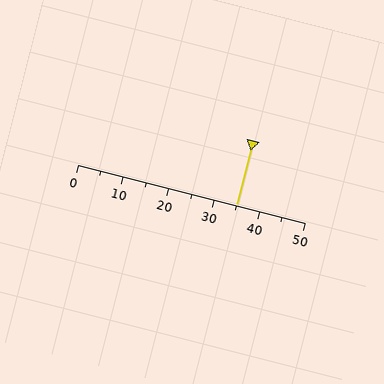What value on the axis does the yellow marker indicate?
The marker indicates approximately 35.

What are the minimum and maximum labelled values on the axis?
The axis runs from 0 to 50.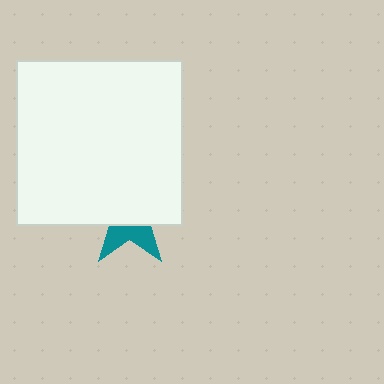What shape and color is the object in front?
The object in front is a white square.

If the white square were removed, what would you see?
You would see the complete teal star.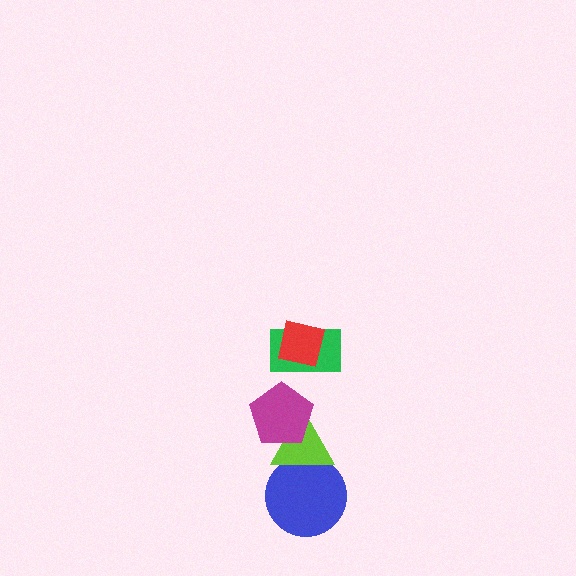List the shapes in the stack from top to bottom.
From top to bottom: the red square, the green rectangle, the magenta pentagon, the lime triangle, the blue circle.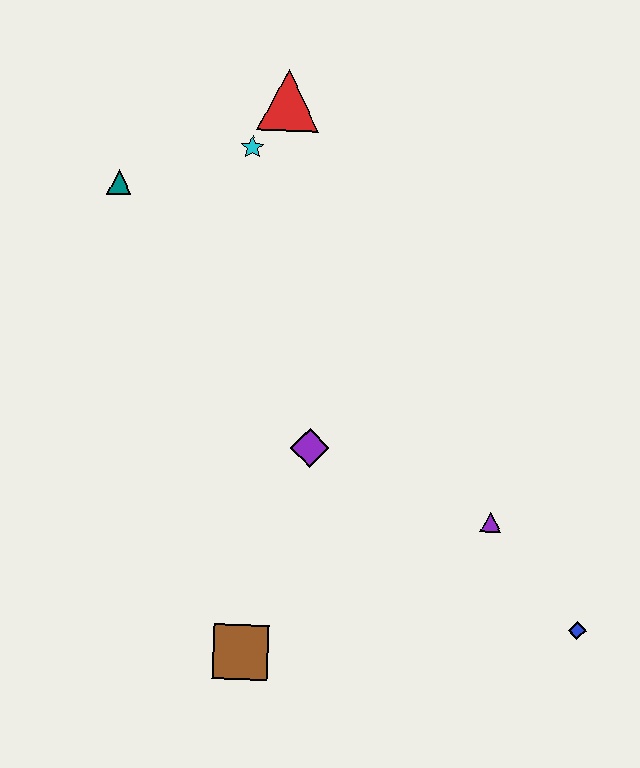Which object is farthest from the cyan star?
The blue diamond is farthest from the cyan star.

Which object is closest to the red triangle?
The cyan star is closest to the red triangle.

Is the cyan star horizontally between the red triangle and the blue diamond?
No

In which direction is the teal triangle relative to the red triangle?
The teal triangle is to the left of the red triangle.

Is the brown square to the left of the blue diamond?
Yes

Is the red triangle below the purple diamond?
No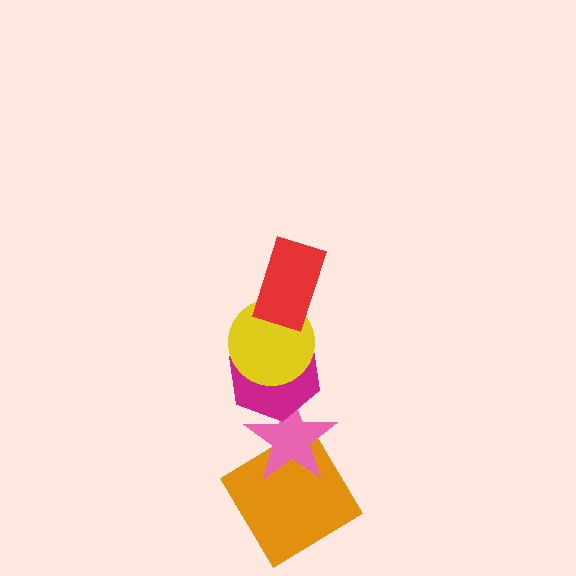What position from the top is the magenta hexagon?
The magenta hexagon is 3rd from the top.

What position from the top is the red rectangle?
The red rectangle is 1st from the top.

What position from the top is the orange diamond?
The orange diamond is 5th from the top.